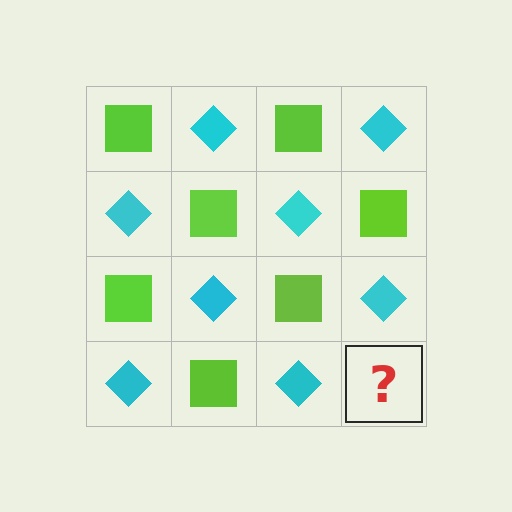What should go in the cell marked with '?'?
The missing cell should contain a lime square.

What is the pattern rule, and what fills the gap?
The rule is that it alternates lime square and cyan diamond in a checkerboard pattern. The gap should be filled with a lime square.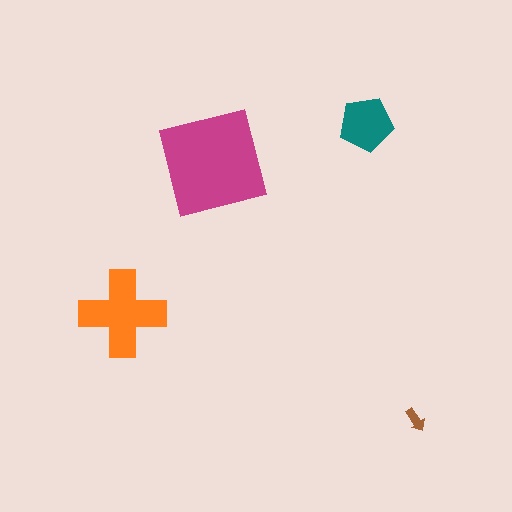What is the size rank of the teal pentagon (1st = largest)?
3rd.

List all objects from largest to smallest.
The magenta square, the orange cross, the teal pentagon, the brown arrow.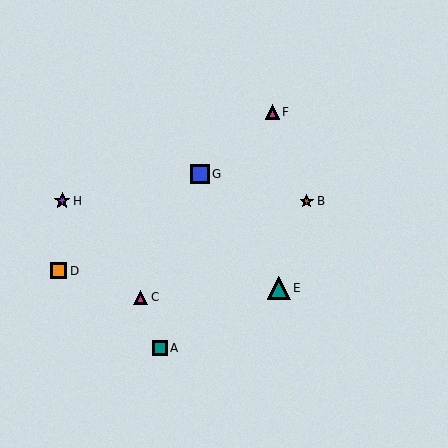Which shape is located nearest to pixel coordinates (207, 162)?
The blue square (labeled G) at (200, 174) is nearest to that location.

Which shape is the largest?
The teal triangle (labeled E) is the largest.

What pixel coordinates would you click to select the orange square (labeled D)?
Click at (59, 271) to select the orange square D.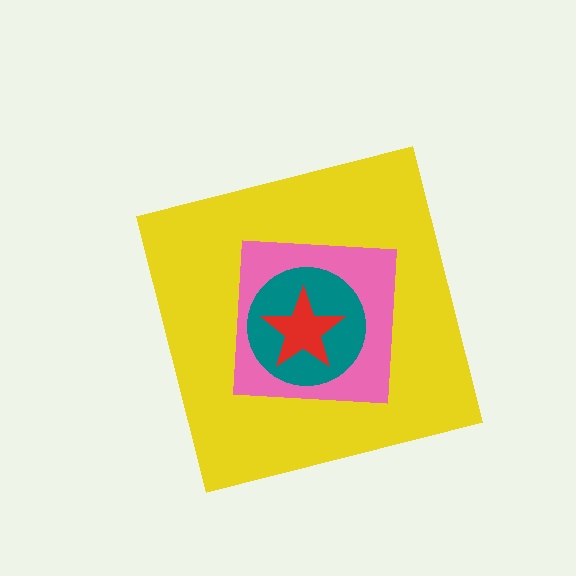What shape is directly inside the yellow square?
The pink square.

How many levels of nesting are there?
4.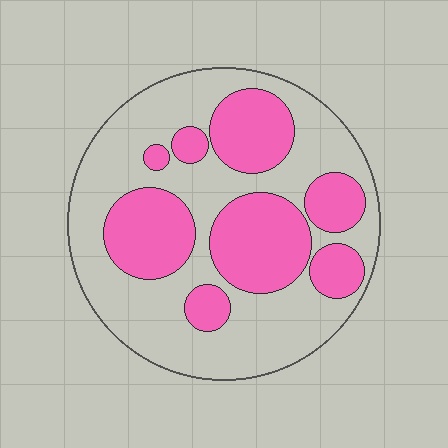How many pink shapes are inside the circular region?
8.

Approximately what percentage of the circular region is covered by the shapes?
Approximately 40%.